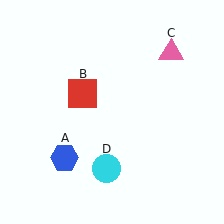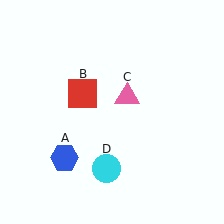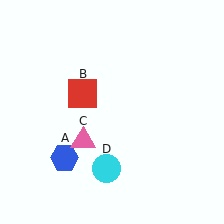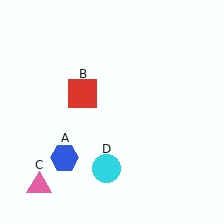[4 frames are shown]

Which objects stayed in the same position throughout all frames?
Blue hexagon (object A) and red square (object B) and cyan circle (object D) remained stationary.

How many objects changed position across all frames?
1 object changed position: pink triangle (object C).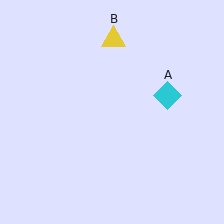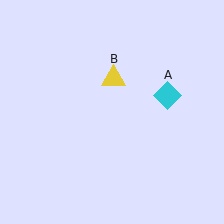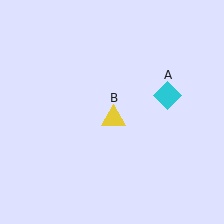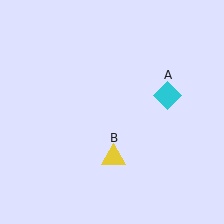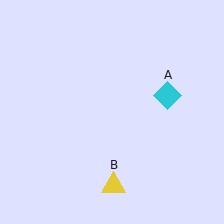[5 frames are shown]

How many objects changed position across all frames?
1 object changed position: yellow triangle (object B).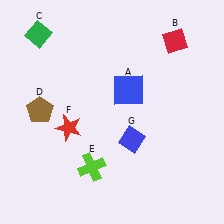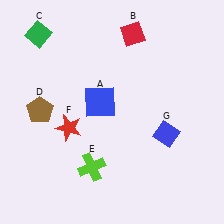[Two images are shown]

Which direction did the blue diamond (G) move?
The blue diamond (G) moved right.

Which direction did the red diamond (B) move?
The red diamond (B) moved left.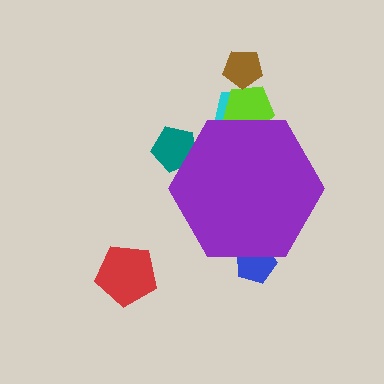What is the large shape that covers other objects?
A purple hexagon.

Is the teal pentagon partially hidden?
Yes, the teal pentagon is partially hidden behind the purple hexagon.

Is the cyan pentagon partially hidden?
Yes, the cyan pentagon is partially hidden behind the purple hexagon.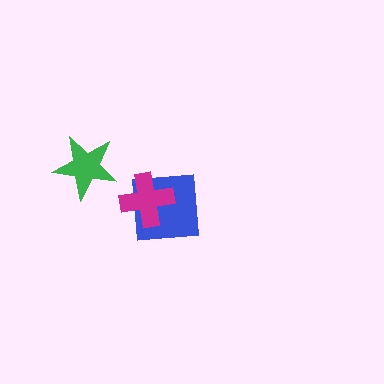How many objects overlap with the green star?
0 objects overlap with the green star.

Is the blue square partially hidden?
Yes, it is partially covered by another shape.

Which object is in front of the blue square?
The magenta cross is in front of the blue square.